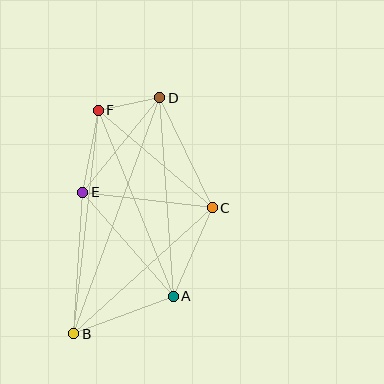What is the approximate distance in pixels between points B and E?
The distance between B and E is approximately 142 pixels.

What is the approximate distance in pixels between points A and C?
The distance between A and C is approximately 97 pixels.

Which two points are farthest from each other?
Points B and D are farthest from each other.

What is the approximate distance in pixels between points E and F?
The distance between E and F is approximately 84 pixels.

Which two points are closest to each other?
Points D and F are closest to each other.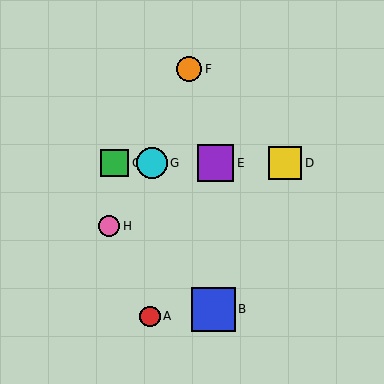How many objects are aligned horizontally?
4 objects (C, D, E, G) are aligned horizontally.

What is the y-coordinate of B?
Object B is at y≈309.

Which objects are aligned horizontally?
Objects C, D, E, G are aligned horizontally.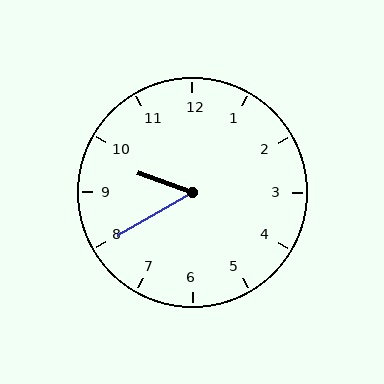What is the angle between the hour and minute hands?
Approximately 50 degrees.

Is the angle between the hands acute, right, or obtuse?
It is acute.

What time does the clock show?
9:40.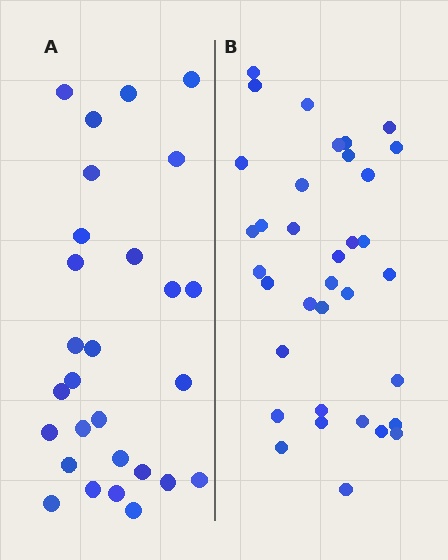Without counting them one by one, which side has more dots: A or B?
Region B (the right region) has more dots.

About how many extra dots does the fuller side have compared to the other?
Region B has roughly 8 or so more dots than region A.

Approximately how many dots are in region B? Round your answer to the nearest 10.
About 40 dots. (The exact count is 35, which rounds to 40.)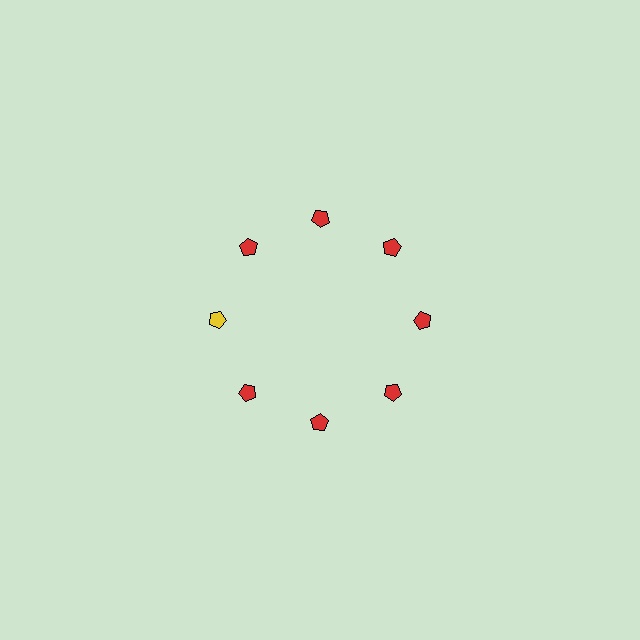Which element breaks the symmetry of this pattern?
The yellow pentagon at roughly the 9 o'clock position breaks the symmetry. All other shapes are red pentagons.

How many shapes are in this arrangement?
There are 8 shapes arranged in a ring pattern.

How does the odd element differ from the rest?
It has a different color: yellow instead of red.